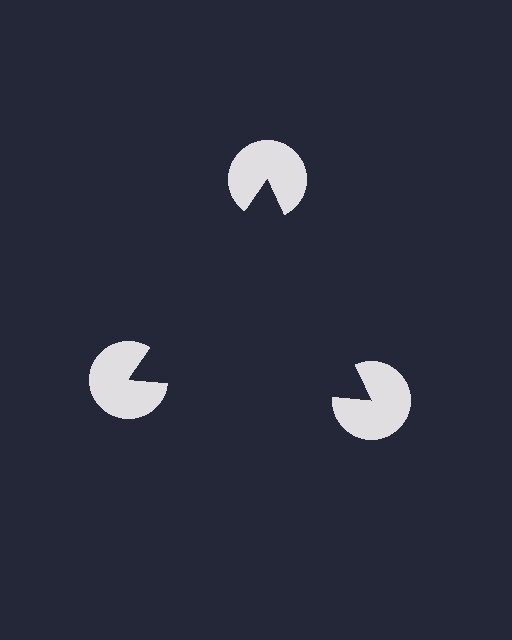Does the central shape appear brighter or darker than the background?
It typically appears slightly darker than the background, even though no actual brightness change is drawn.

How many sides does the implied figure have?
3 sides.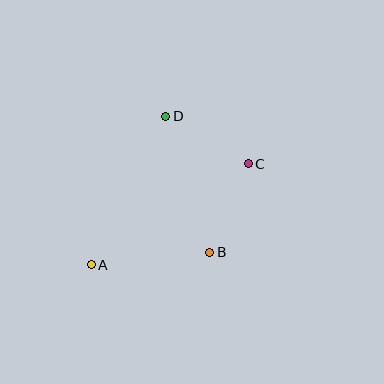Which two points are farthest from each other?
Points A and C are farthest from each other.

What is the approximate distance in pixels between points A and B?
The distance between A and B is approximately 119 pixels.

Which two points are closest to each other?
Points C and D are closest to each other.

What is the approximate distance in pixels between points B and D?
The distance between B and D is approximately 143 pixels.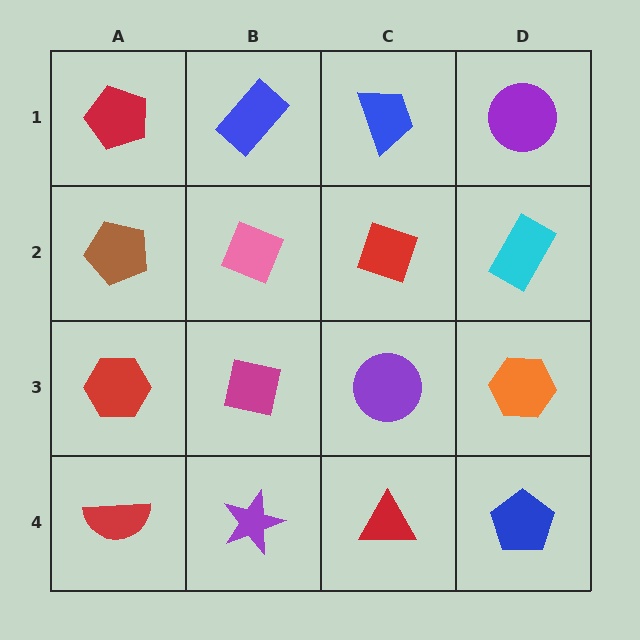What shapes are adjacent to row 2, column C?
A blue trapezoid (row 1, column C), a purple circle (row 3, column C), a pink diamond (row 2, column B), a cyan rectangle (row 2, column D).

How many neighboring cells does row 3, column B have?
4.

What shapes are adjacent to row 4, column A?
A red hexagon (row 3, column A), a purple star (row 4, column B).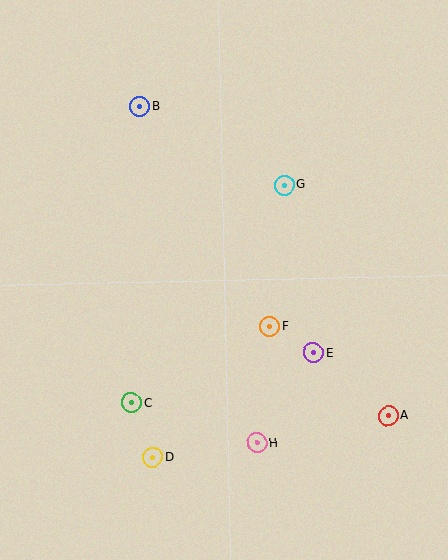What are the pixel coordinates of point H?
Point H is at (257, 443).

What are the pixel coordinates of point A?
Point A is at (388, 416).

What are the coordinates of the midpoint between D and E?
The midpoint between D and E is at (233, 405).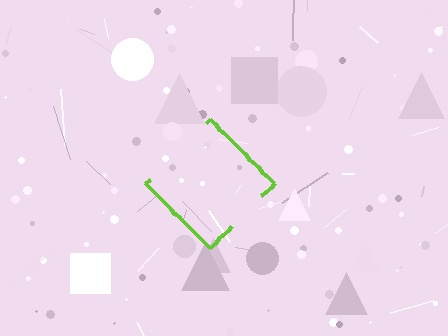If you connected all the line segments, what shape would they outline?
They would outline a diamond.